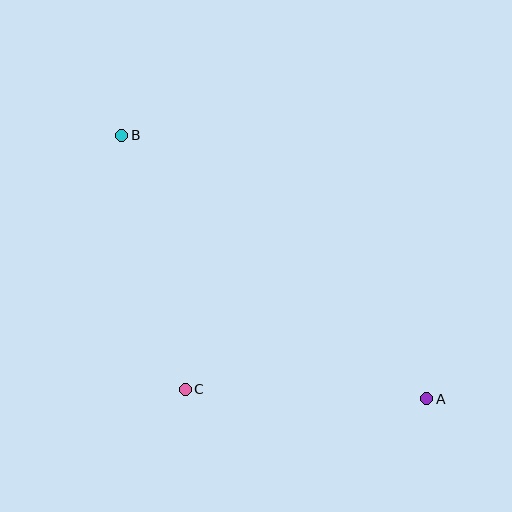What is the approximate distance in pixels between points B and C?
The distance between B and C is approximately 262 pixels.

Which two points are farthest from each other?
Points A and B are farthest from each other.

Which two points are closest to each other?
Points A and C are closest to each other.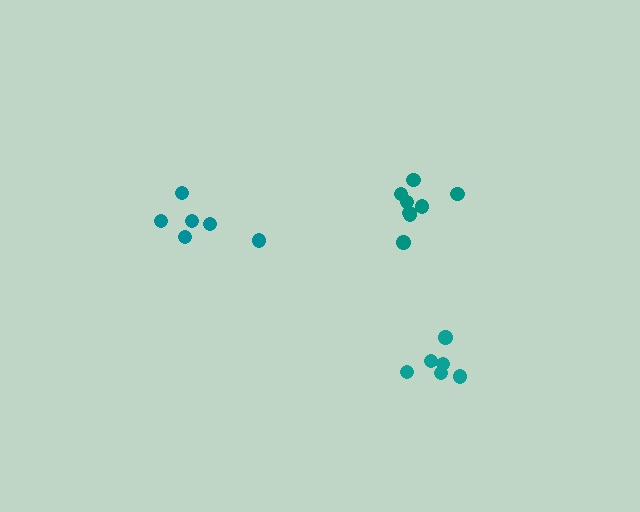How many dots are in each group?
Group 1: 6 dots, Group 2: 6 dots, Group 3: 8 dots (20 total).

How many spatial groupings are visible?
There are 3 spatial groupings.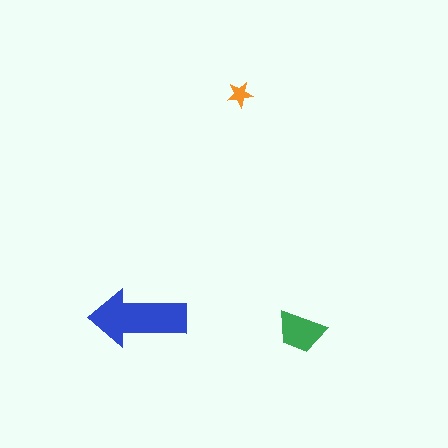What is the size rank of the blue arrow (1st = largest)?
1st.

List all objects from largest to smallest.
The blue arrow, the green trapezoid, the orange star.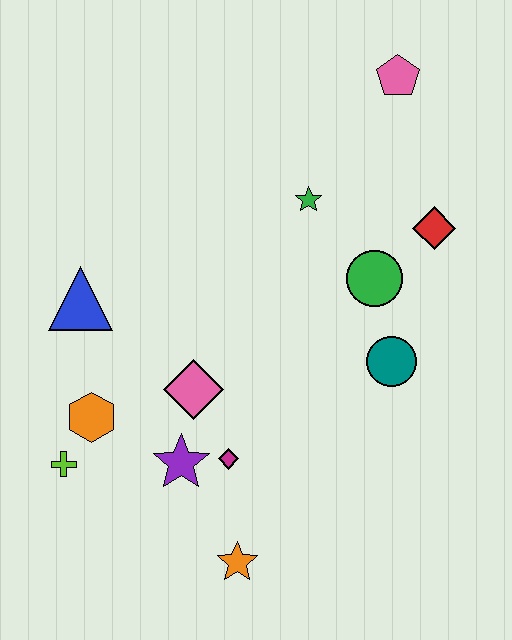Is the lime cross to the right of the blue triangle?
No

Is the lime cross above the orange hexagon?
No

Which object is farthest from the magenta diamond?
The pink pentagon is farthest from the magenta diamond.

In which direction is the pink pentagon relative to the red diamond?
The pink pentagon is above the red diamond.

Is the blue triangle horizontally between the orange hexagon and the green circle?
No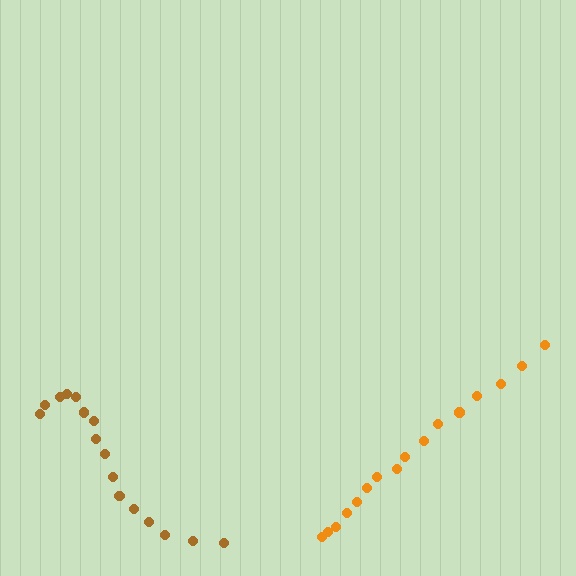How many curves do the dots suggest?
There are 2 distinct paths.